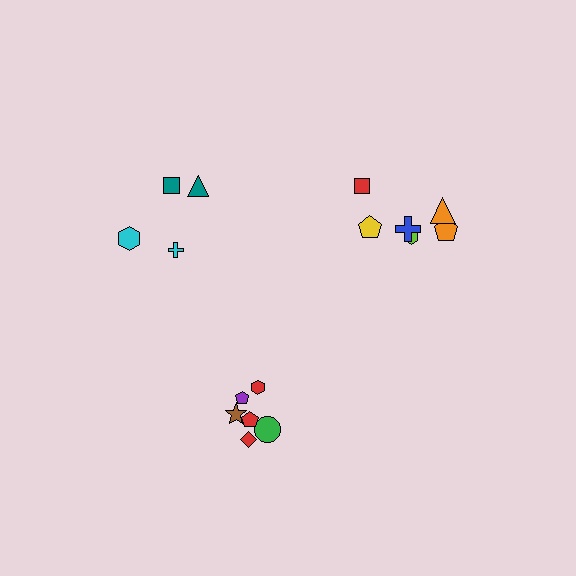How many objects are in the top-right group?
There are 6 objects.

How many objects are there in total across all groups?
There are 16 objects.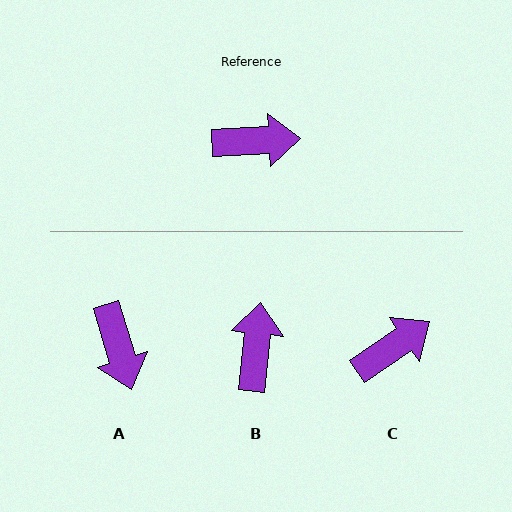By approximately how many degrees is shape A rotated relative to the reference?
Approximately 76 degrees clockwise.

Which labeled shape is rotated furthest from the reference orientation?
B, about 81 degrees away.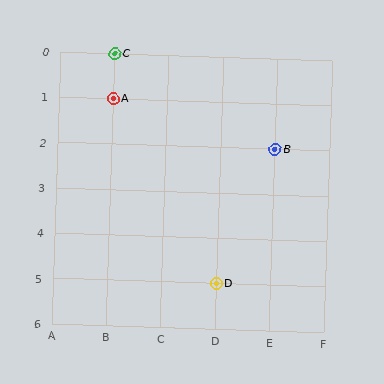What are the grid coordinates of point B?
Point B is at grid coordinates (E, 2).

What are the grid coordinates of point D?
Point D is at grid coordinates (D, 5).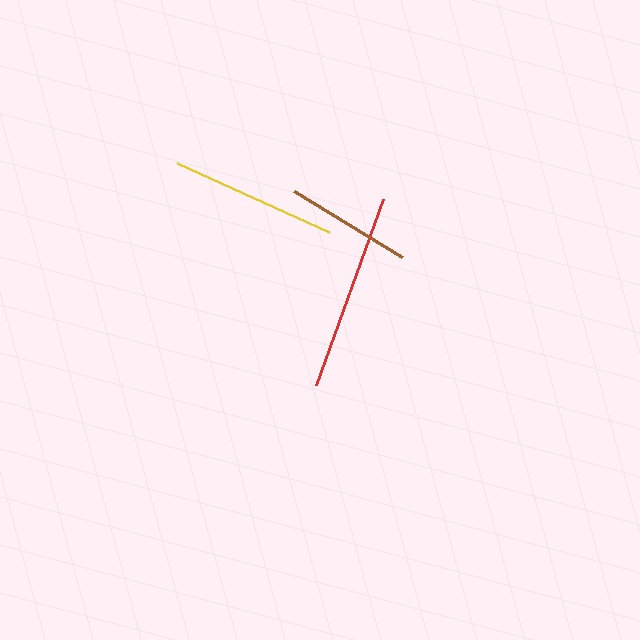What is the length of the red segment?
The red segment is approximately 198 pixels long.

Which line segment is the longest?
The red line is the longest at approximately 198 pixels.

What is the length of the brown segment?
The brown segment is approximately 127 pixels long.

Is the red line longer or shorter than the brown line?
The red line is longer than the brown line.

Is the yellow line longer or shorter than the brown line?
The yellow line is longer than the brown line.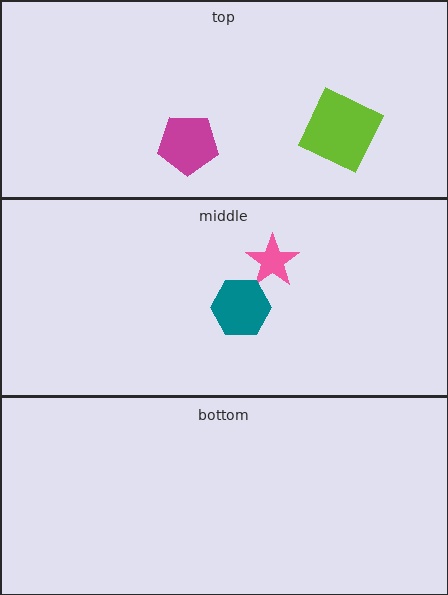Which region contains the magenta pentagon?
The top region.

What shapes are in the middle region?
The pink star, the teal hexagon.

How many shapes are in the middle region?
2.